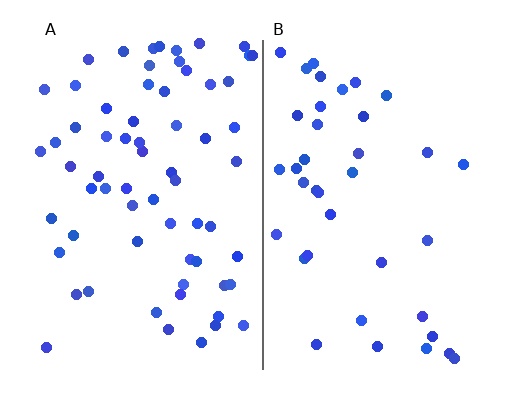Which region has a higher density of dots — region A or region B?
A (the left).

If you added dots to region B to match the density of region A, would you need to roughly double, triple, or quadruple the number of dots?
Approximately double.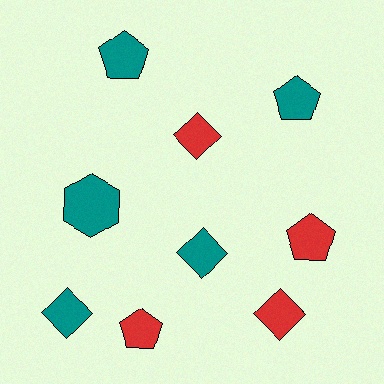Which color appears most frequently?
Teal, with 5 objects.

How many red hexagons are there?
There are no red hexagons.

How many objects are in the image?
There are 9 objects.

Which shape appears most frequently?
Pentagon, with 4 objects.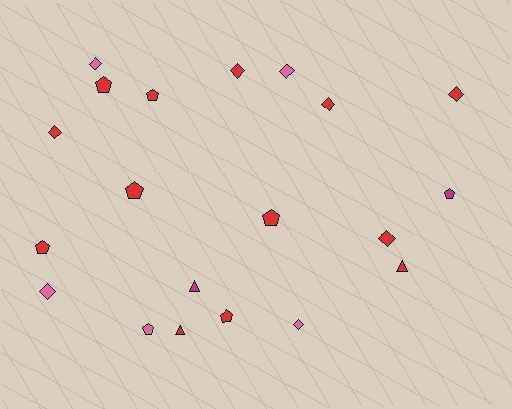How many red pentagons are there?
There are 6 red pentagons.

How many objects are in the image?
There are 20 objects.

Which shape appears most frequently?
Diamond, with 9 objects.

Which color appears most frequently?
Red, with 13 objects.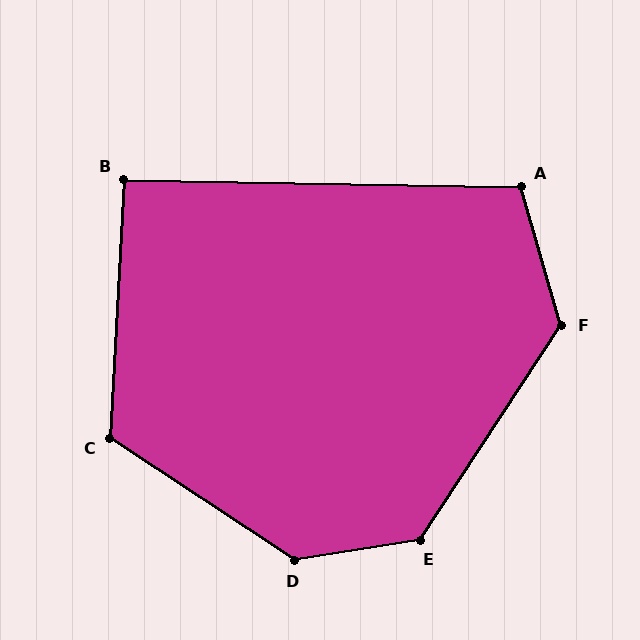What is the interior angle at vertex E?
Approximately 133 degrees (obtuse).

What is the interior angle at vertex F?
Approximately 130 degrees (obtuse).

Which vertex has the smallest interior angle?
B, at approximately 92 degrees.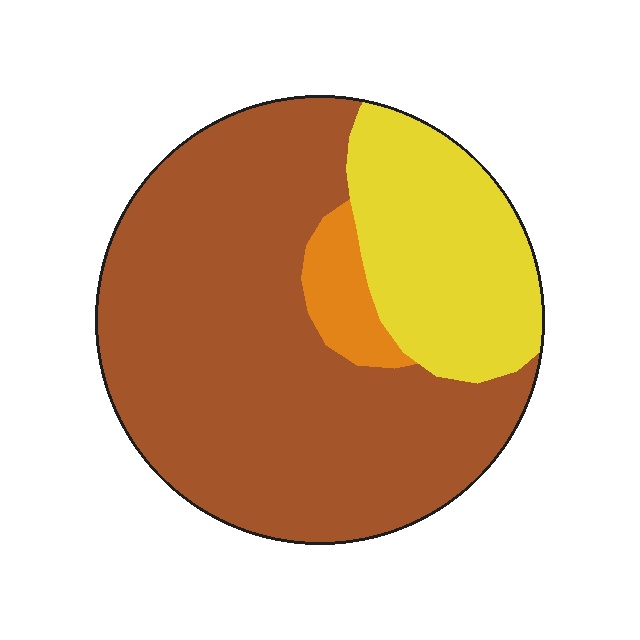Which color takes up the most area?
Brown, at roughly 70%.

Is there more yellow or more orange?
Yellow.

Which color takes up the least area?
Orange, at roughly 5%.